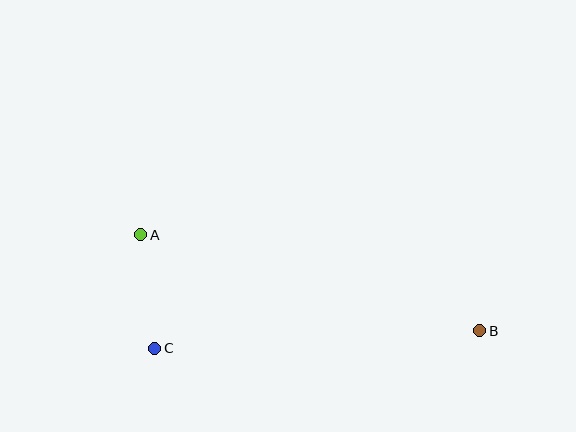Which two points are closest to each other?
Points A and C are closest to each other.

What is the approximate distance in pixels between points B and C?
The distance between B and C is approximately 326 pixels.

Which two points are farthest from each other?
Points A and B are farthest from each other.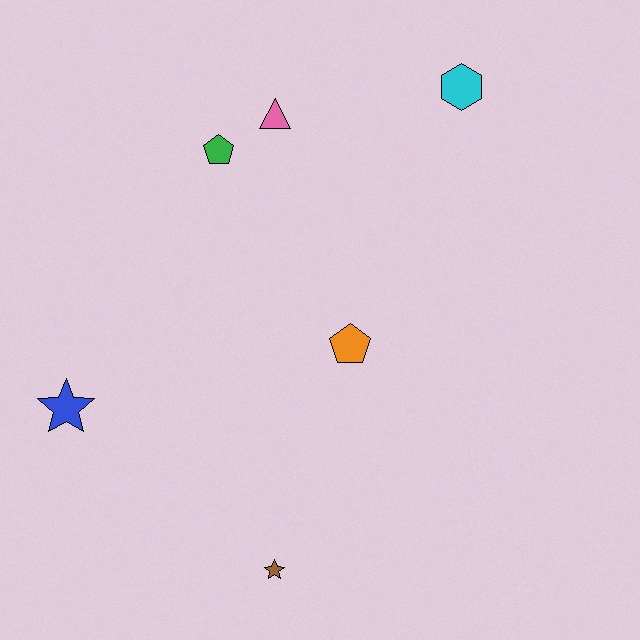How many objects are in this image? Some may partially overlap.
There are 6 objects.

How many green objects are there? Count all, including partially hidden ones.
There is 1 green object.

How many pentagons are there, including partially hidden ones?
There are 2 pentagons.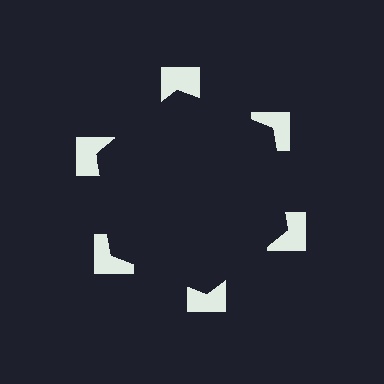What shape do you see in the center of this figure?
An illusory hexagon — its edges are inferred from the aligned wedge cuts in the notched squares, not physically drawn.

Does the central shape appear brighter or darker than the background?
It typically appears slightly darker than the background, even though no actual brightness change is drawn.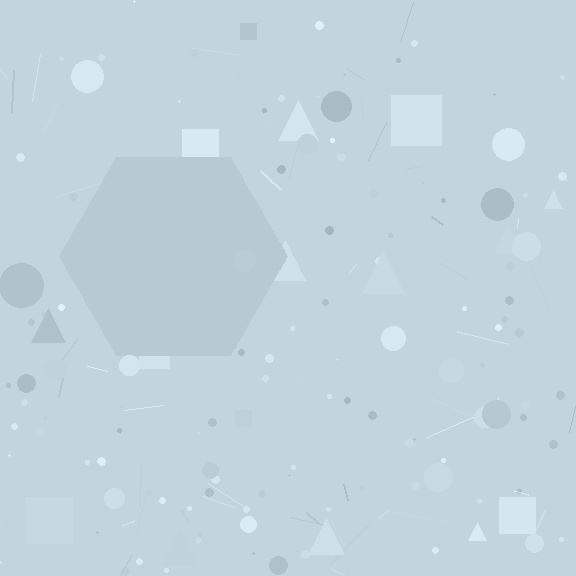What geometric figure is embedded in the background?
A hexagon is embedded in the background.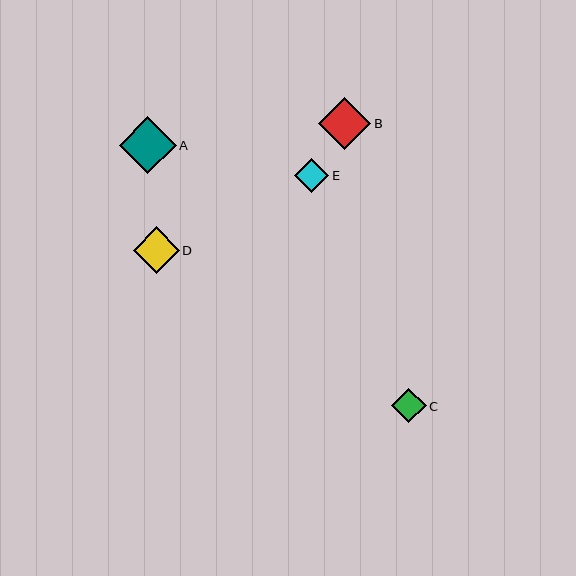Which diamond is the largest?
Diamond A is the largest with a size of approximately 57 pixels.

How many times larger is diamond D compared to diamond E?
Diamond D is approximately 1.3 times the size of diamond E.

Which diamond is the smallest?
Diamond E is the smallest with a size of approximately 34 pixels.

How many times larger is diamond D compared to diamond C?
Diamond D is approximately 1.3 times the size of diamond C.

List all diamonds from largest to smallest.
From largest to smallest: A, B, D, C, E.